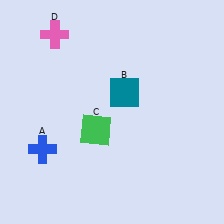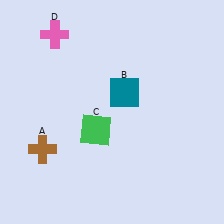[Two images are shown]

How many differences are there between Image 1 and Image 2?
There is 1 difference between the two images.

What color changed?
The cross (A) changed from blue in Image 1 to brown in Image 2.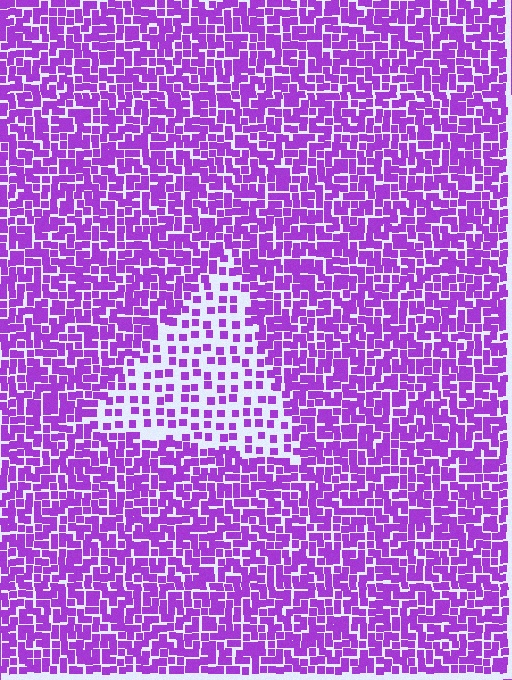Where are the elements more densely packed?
The elements are more densely packed outside the triangle boundary.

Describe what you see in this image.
The image contains small purple elements arranged at two different densities. A triangle-shaped region is visible where the elements are less densely packed than the surrounding area.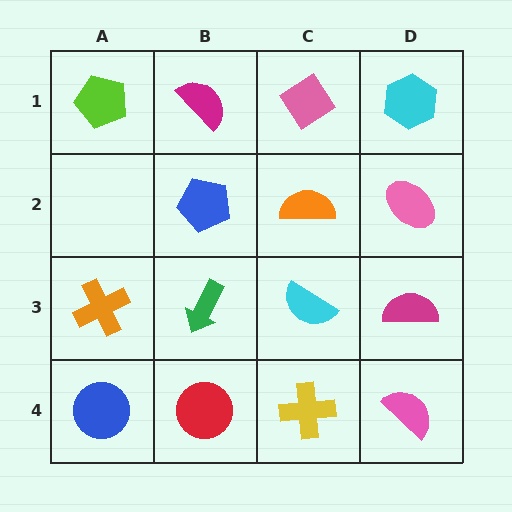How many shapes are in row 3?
4 shapes.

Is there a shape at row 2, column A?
No, that cell is empty.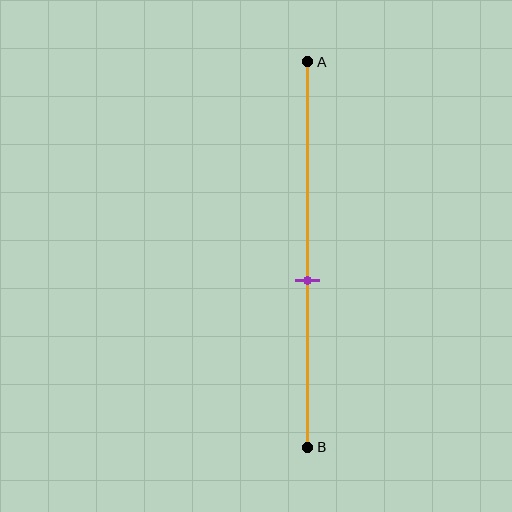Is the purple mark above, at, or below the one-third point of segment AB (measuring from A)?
The purple mark is below the one-third point of segment AB.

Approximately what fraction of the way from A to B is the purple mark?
The purple mark is approximately 55% of the way from A to B.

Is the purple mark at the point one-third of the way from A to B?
No, the mark is at about 55% from A, not at the 33% one-third point.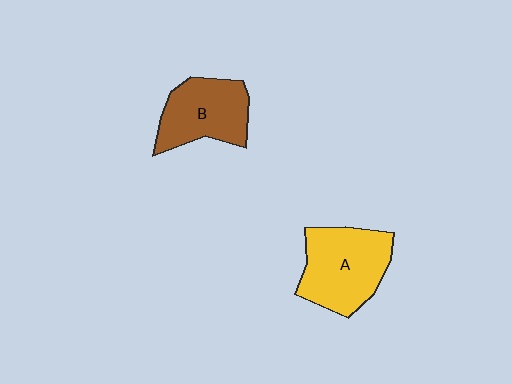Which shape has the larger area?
Shape A (yellow).